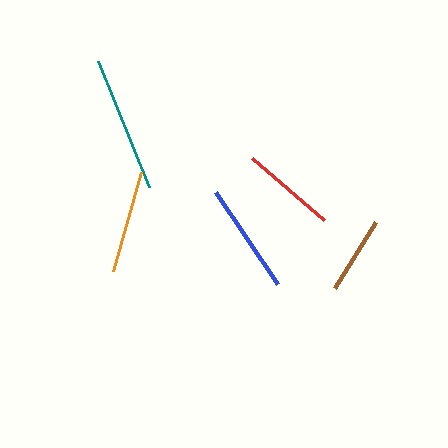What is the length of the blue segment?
The blue segment is approximately 111 pixels long.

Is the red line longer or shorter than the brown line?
The red line is longer than the brown line.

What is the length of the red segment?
The red segment is approximately 95 pixels long.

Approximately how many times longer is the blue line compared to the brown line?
The blue line is approximately 1.4 times the length of the brown line.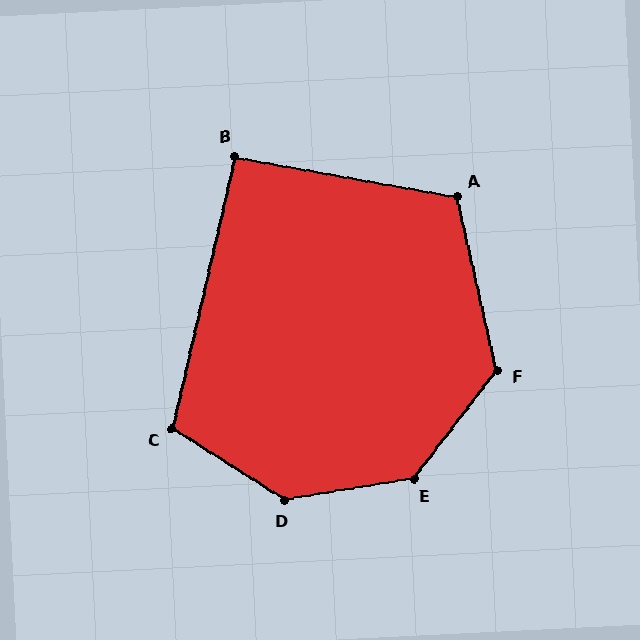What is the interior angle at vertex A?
Approximately 113 degrees (obtuse).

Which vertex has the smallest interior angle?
B, at approximately 93 degrees.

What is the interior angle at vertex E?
Approximately 138 degrees (obtuse).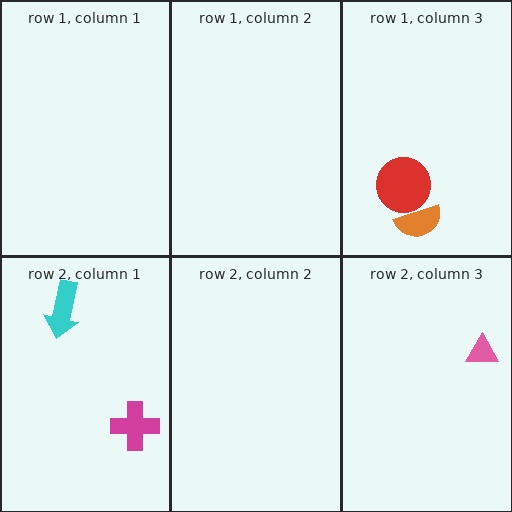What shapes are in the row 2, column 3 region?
The pink triangle.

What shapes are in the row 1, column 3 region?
The red circle, the orange semicircle.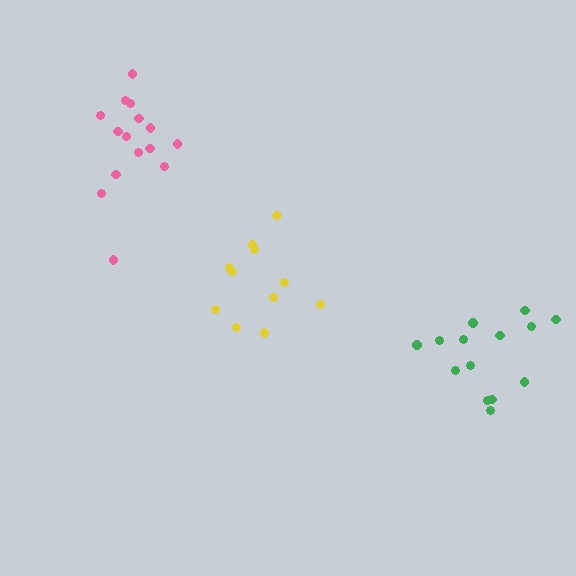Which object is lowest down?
The green cluster is bottommost.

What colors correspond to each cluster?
The clusters are colored: yellow, green, pink.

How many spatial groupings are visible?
There are 3 spatial groupings.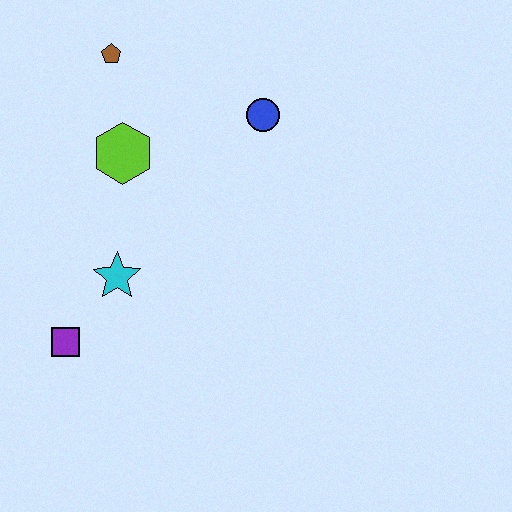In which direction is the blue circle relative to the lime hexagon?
The blue circle is to the right of the lime hexagon.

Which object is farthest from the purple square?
The blue circle is farthest from the purple square.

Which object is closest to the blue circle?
The lime hexagon is closest to the blue circle.